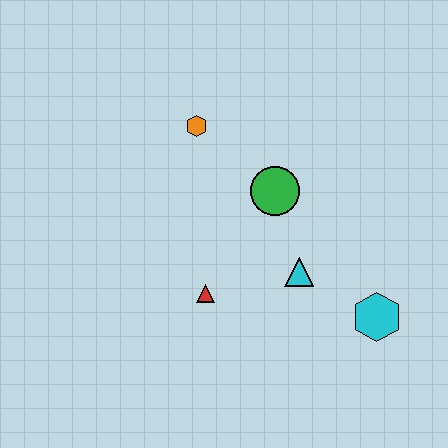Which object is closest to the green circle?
The cyan triangle is closest to the green circle.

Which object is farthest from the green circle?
The cyan hexagon is farthest from the green circle.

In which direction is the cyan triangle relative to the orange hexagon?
The cyan triangle is below the orange hexagon.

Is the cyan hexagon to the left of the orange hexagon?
No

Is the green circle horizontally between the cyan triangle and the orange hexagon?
Yes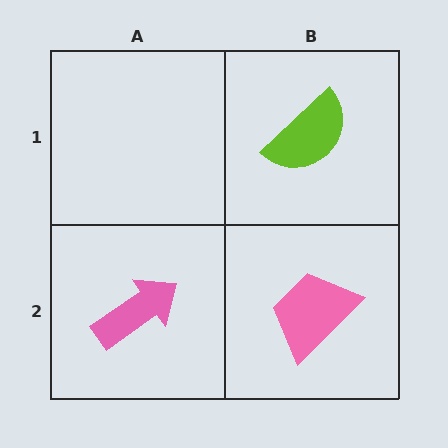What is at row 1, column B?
A lime semicircle.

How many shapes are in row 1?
1 shape.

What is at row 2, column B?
A pink trapezoid.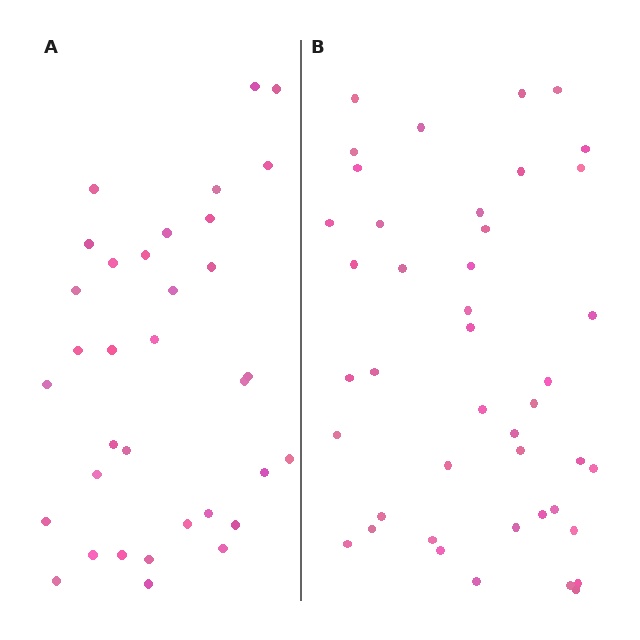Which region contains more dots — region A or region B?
Region B (the right region) has more dots.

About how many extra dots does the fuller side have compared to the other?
Region B has roughly 8 or so more dots than region A.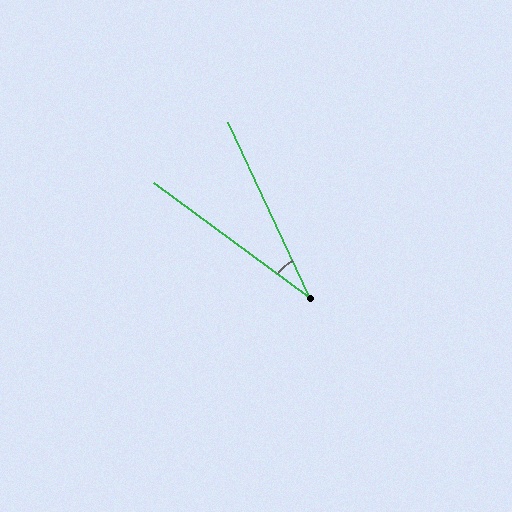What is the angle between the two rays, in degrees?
Approximately 29 degrees.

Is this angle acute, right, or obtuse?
It is acute.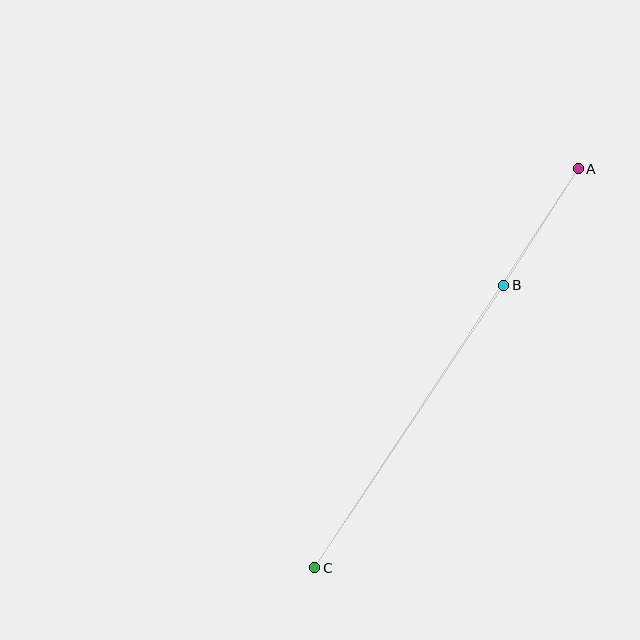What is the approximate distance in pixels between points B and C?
The distance between B and C is approximately 340 pixels.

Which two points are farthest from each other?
Points A and C are farthest from each other.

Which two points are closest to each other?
Points A and B are closest to each other.